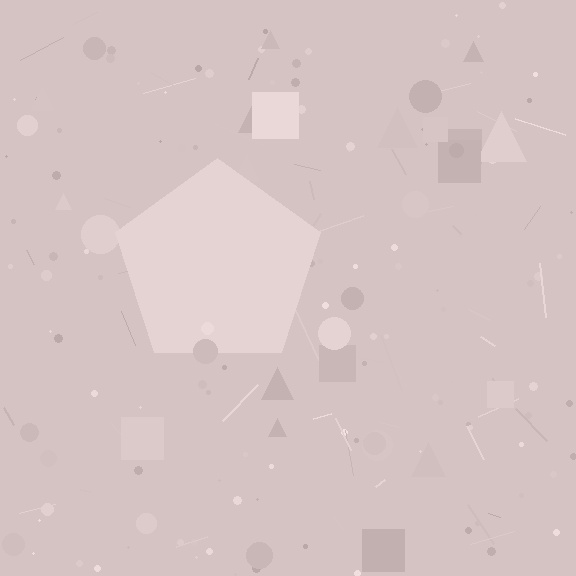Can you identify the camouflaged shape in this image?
The camouflaged shape is a pentagon.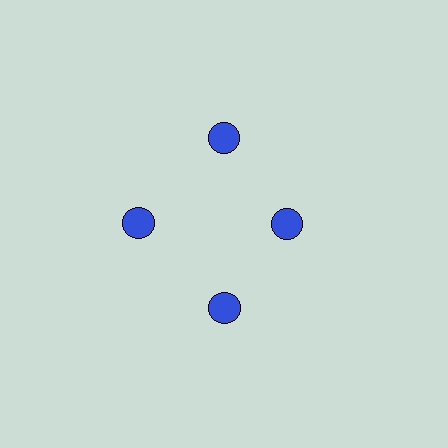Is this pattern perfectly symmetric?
No. The 4 blue circles are arranged in a ring, but one element near the 3 o'clock position is pulled inward toward the center, breaking the 4-fold rotational symmetry.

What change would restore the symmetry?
The symmetry would be restored by moving it outward, back onto the ring so that all 4 circles sit at equal angles and equal distance from the center.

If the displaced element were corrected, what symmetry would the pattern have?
It would have 4-fold rotational symmetry — the pattern would map onto itself every 90 degrees.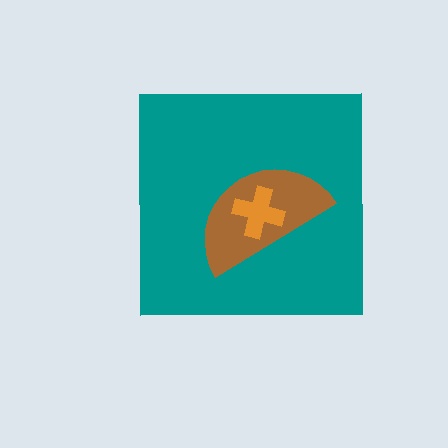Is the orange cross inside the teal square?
Yes.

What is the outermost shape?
The teal square.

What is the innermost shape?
The orange cross.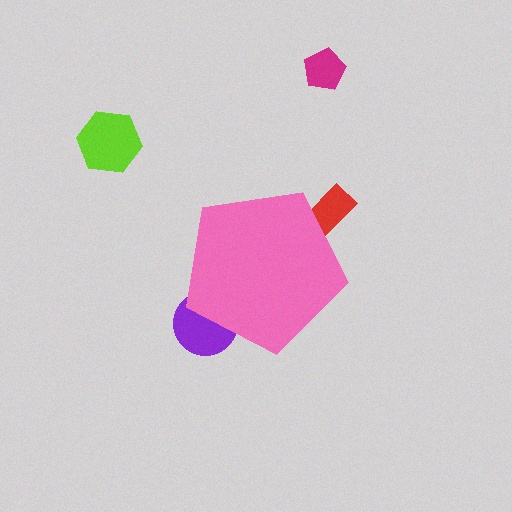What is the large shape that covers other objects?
A pink pentagon.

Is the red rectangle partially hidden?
Yes, the red rectangle is partially hidden behind the pink pentagon.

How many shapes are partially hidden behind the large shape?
2 shapes are partially hidden.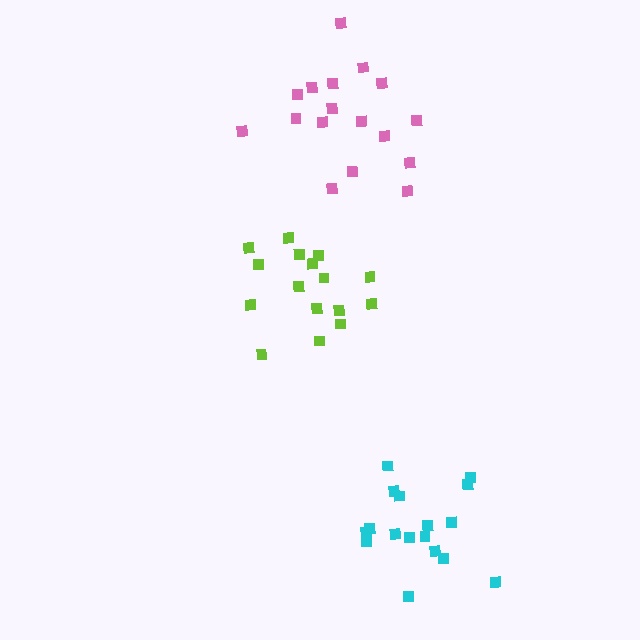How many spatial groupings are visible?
There are 3 spatial groupings.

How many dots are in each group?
Group 1: 16 dots, Group 2: 17 dots, Group 3: 17 dots (50 total).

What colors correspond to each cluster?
The clusters are colored: lime, pink, cyan.